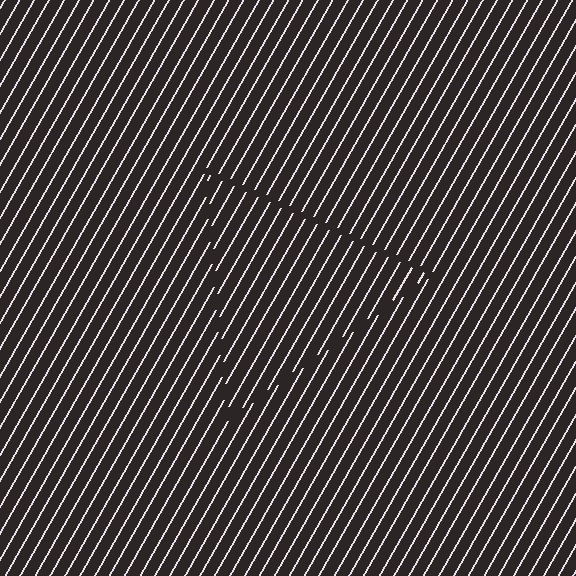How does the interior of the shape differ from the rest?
The interior of the shape contains the same grating, shifted by half a period — the contour is defined by the phase discontinuity where line-ends from the inner and outer gratings abut.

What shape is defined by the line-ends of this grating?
An illusory triangle. The interior of the shape contains the same grating, shifted by half a period — the contour is defined by the phase discontinuity where line-ends from the inner and outer gratings abut.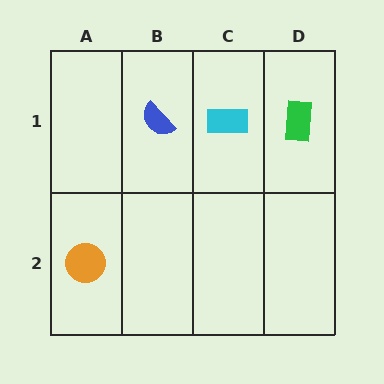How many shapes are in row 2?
1 shape.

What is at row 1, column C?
A cyan rectangle.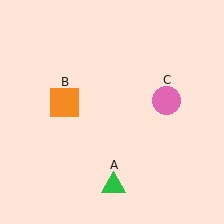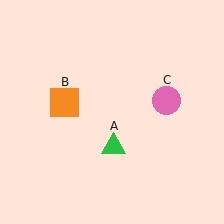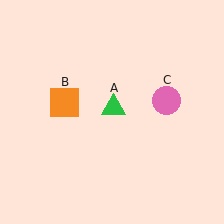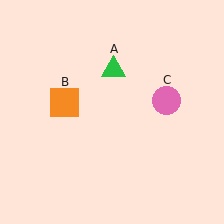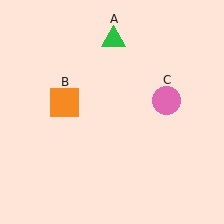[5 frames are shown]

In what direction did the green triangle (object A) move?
The green triangle (object A) moved up.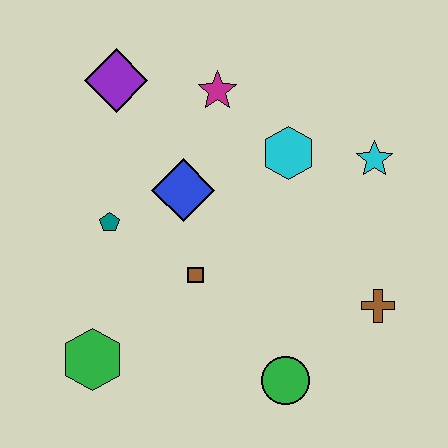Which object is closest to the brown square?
The blue diamond is closest to the brown square.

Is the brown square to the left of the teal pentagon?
No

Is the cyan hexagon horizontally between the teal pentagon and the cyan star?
Yes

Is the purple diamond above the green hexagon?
Yes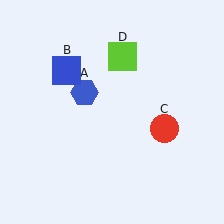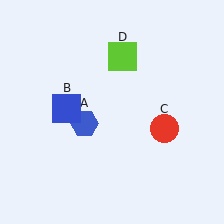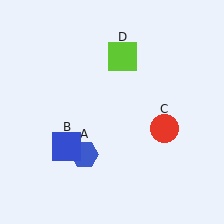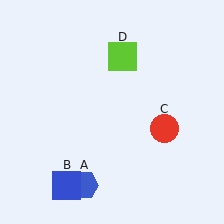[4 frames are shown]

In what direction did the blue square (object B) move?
The blue square (object B) moved down.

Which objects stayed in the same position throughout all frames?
Red circle (object C) and lime square (object D) remained stationary.